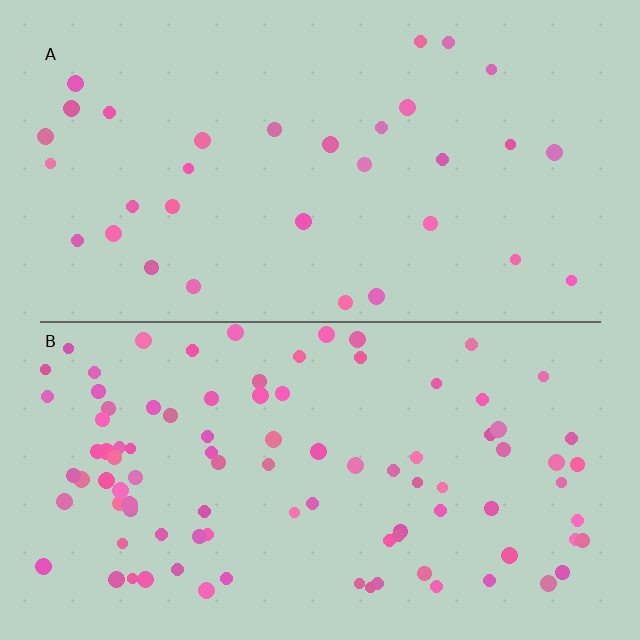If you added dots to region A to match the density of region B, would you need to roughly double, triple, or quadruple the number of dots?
Approximately triple.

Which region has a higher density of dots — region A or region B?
B (the bottom).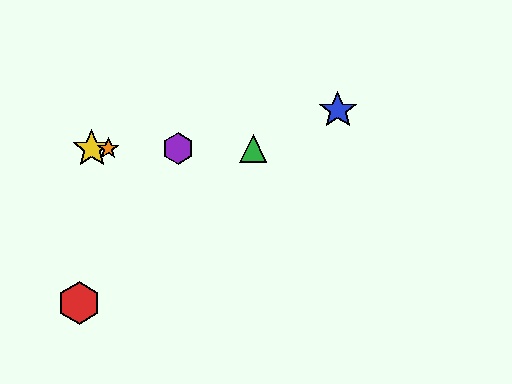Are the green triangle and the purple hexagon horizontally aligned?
Yes, both are at y≈149.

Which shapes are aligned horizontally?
The green triangle, the yellow star, the purple hexagon, the orange star are aligned horizontally.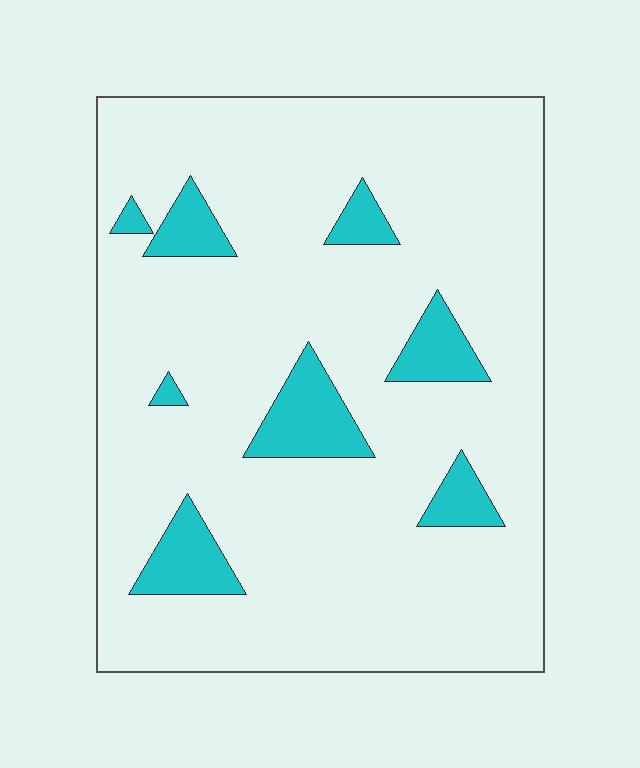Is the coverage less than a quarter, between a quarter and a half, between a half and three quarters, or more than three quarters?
Less than a quarter.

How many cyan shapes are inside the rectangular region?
8.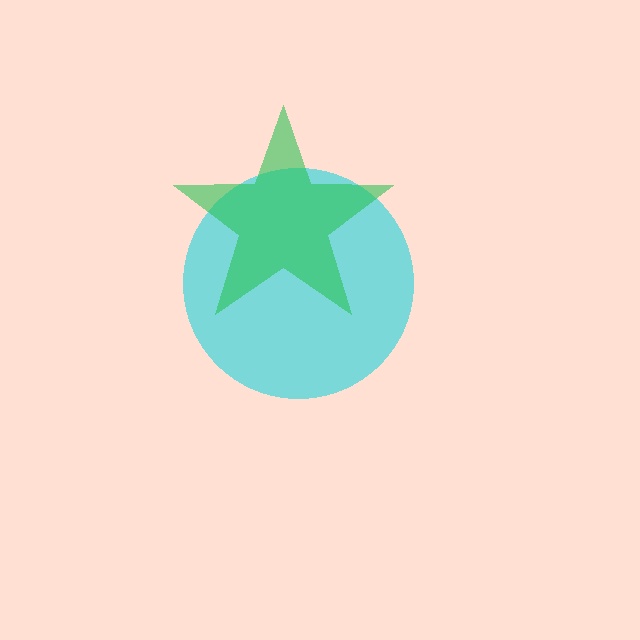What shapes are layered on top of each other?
The layered shapes are: a cyan circle, a green star.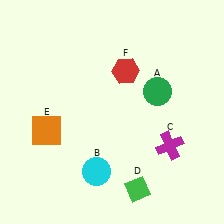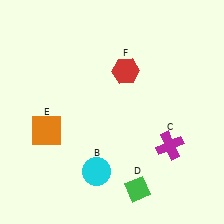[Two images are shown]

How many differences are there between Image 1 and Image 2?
There is 1 difference between the two images.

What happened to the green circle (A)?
The green circle (A) was removed in Image 2. It was in the top-right area of Image 1.